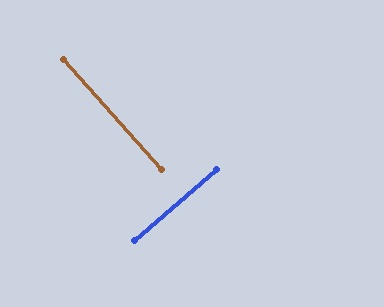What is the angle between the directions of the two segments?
Approximately 90 degrees.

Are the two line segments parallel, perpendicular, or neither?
Perpendicular — they meet at approximately 90°.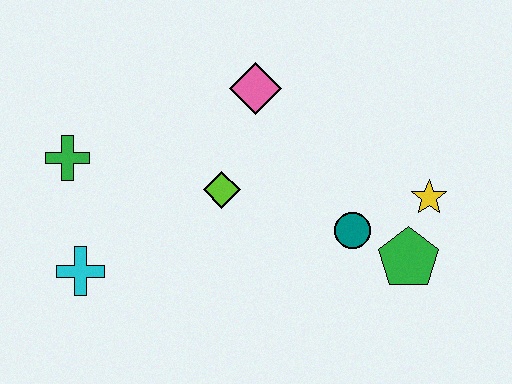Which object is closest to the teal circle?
The green pentagon is closest to the teal circle.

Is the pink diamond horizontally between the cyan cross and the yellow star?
Yes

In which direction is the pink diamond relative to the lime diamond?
The pink diamond is above the lime diamond.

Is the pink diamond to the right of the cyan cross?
Yes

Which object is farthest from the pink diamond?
The cyan cross is farthest from the pink diamond.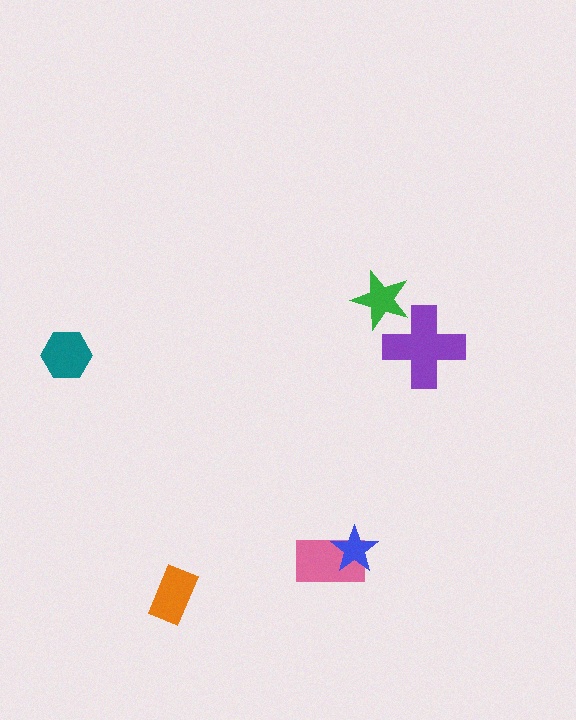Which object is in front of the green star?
The purple cross is in front of the green star.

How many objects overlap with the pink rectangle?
1 object overlaps with the pink rectangle.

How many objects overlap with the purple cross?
1 object overlaps with the purple cross.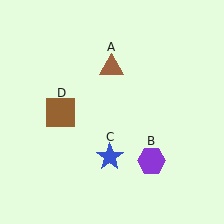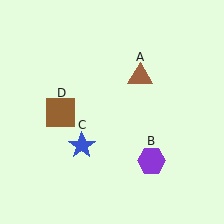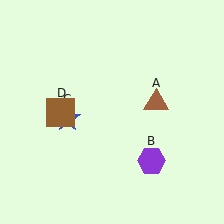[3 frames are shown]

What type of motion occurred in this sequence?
The brown triangle (object A), blue star (object C) rotated clockwise around the center of the scene.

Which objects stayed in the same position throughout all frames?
Purple hexagon (object B) and brown square (object D) remained stationary.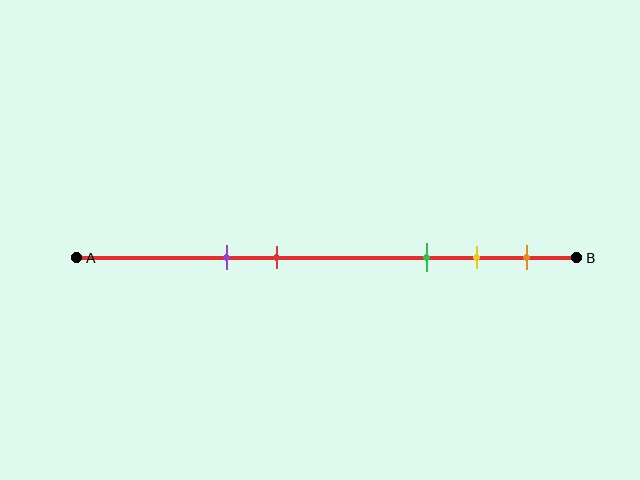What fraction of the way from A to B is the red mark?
The red mark is approximately 40% (0.4) of the way from A to B.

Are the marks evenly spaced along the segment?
No, the marks are not evenly spaced.